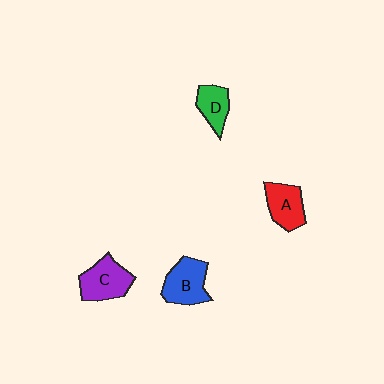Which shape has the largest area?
Shape C (purple).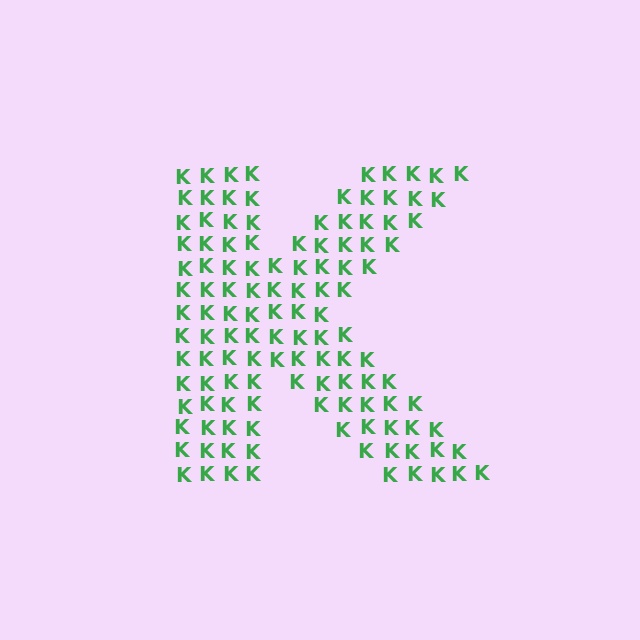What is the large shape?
The large shape is the letter K.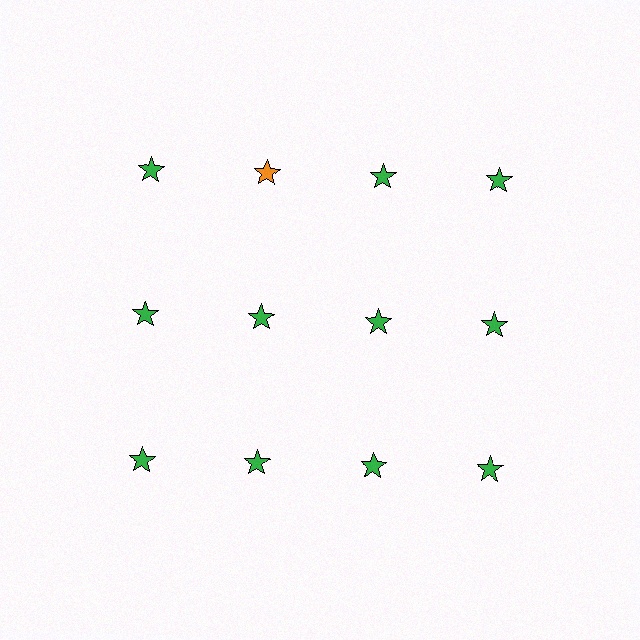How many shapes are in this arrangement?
There are 12 shapes arranged in a grid pattern.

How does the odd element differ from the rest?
It has a different color: orange instead of green.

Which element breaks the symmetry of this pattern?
The orange star in the top row, second from left column breaks the symmetry. All other shapes are green stars.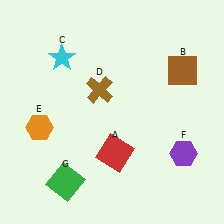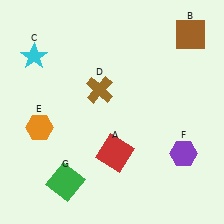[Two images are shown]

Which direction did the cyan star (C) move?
The cyan star (C) moved left.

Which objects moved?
The objects that moved are: the brown square (B), the cyan star (C).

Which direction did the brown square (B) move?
The brown square (B) moved up.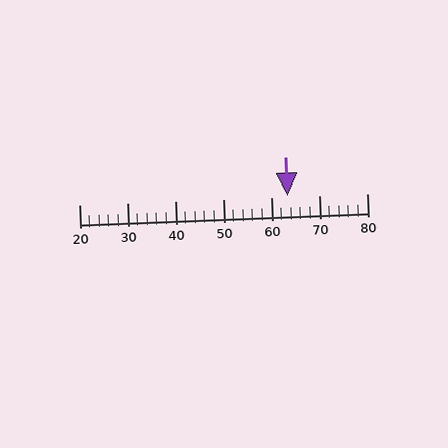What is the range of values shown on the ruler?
The ruler shows values from 20 to 80.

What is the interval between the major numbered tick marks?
The major tick marks are spaced 10 units apart.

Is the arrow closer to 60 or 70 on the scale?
The arrow is closer to 60.